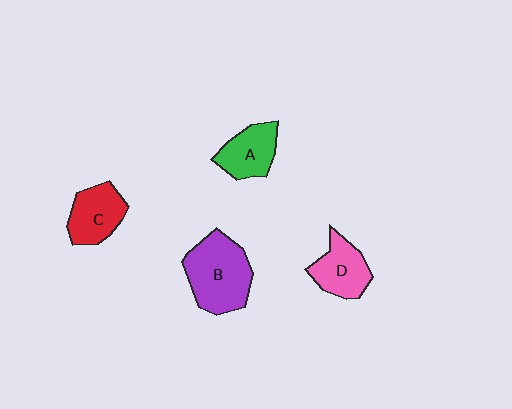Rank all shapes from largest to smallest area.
From largest to smallest: B (purple), C (red), D (pink), A (green).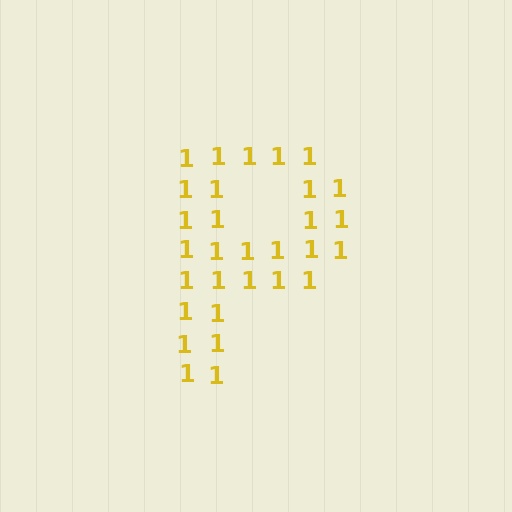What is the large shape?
The large shape is the letter P.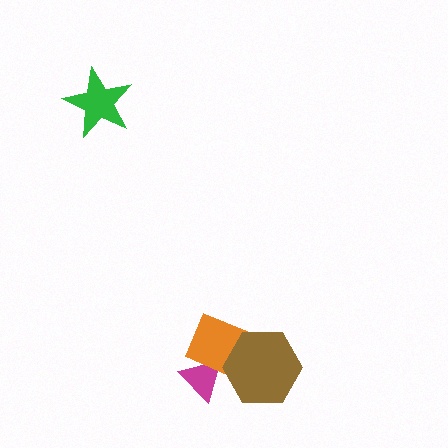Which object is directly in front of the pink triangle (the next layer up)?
The orange diamond is directly in front of the pink triangle.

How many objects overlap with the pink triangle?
3 objects overlap with the pink triangle.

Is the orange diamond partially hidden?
Yes, it is partially covered by another shape.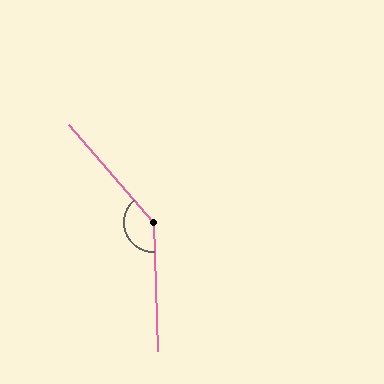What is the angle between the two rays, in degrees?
Approximately 141 degrees.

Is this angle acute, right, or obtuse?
It is obtuse.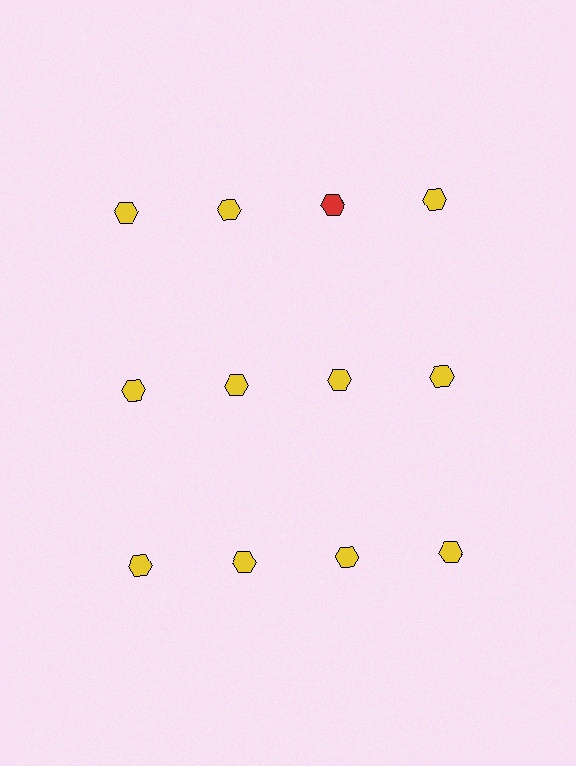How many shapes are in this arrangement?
There are 12 shapes arranged in a grid pattern.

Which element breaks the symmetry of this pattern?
The red hexagon in the top row, center column breaks the symmetry. All other shapes are yellow hexagons.